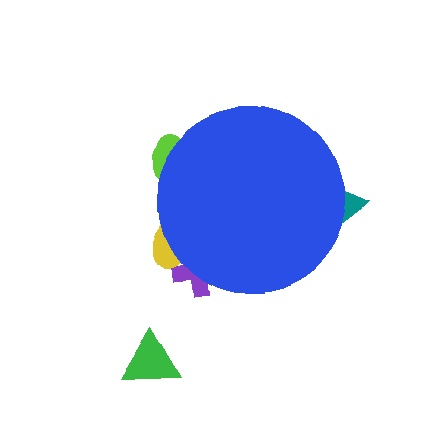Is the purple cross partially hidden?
Yes, the purple cross is partially hidden behind the blue circle.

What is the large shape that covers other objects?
A blue circle.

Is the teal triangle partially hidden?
Yes, the teal triangle is partially hidden behind the blue circle.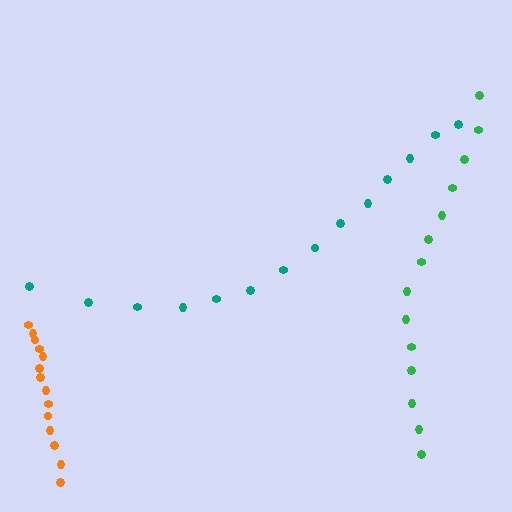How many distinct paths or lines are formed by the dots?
There are 3 distinct paths.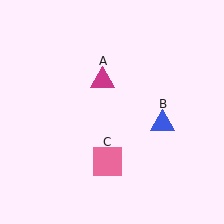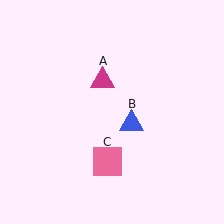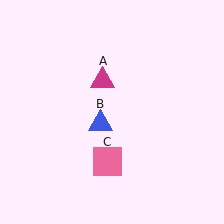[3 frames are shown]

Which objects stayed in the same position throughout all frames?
Magenta triangle (object A) and pink square (object C) remained stationary.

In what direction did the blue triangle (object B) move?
The blue triangle (object B) moved left.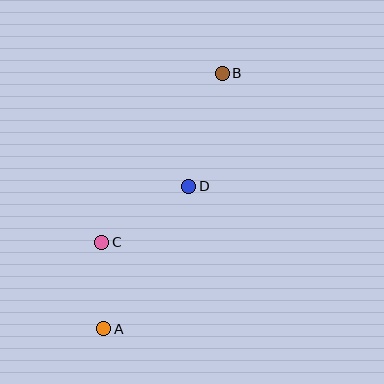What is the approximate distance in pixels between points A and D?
The distance between A and D is approximately 166 pixels.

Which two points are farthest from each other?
Points A and B are farthest from each other.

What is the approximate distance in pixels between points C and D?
The distance between C and D is approximately 104 pixels.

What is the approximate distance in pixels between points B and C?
The distance between B and C is approximately 208 pixels.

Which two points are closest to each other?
Points A and C are closest to each other.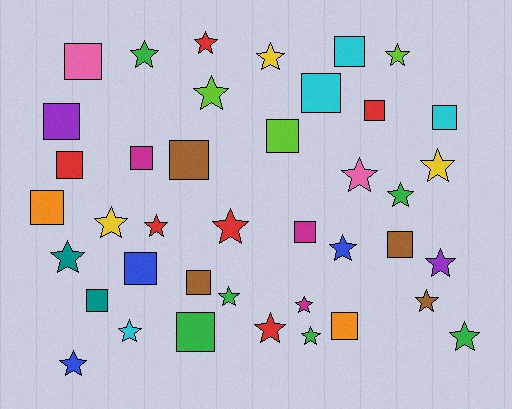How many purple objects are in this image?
There are 2 purple objects.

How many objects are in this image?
There are 40 objects.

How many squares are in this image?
There are 18 squares.